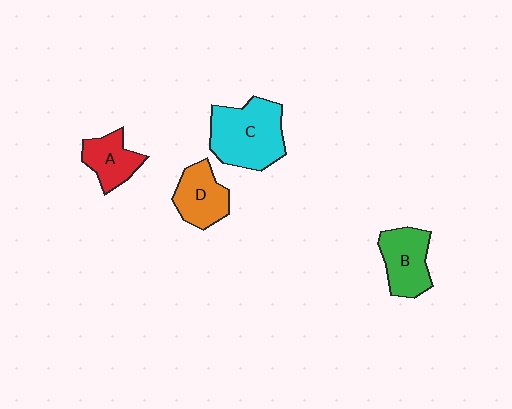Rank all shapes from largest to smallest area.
From largest to smallest: C (cyan), B (green), D (orange), A (red).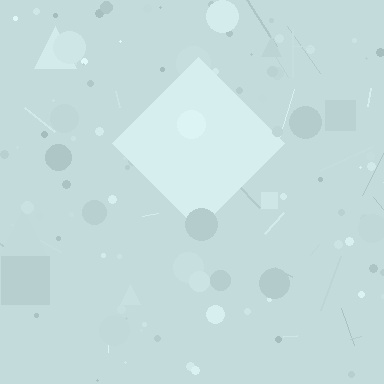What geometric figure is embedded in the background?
A diamond is embedded in the background.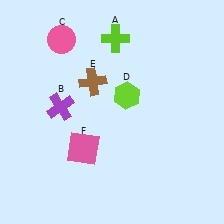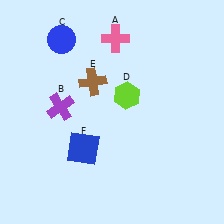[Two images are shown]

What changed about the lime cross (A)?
In Image 1, A is lime. In Image 2, it changed to pink.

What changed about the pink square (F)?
In Image 1, F is pink. In Image 2, it changed to blue.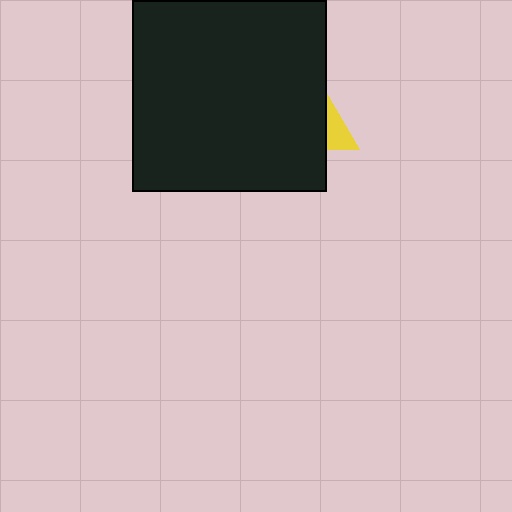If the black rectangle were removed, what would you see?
You would see the complete yellow triangle.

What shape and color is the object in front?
The object in front is a black rectangle.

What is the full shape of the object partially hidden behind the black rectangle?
The partially hidden object is a yellow triangle.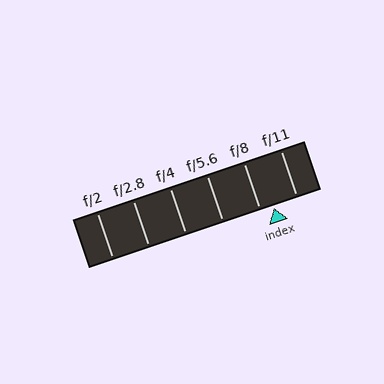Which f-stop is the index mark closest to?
The index mark is closest to f/8.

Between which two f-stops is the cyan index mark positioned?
The index mark is between f/8 and f/11.